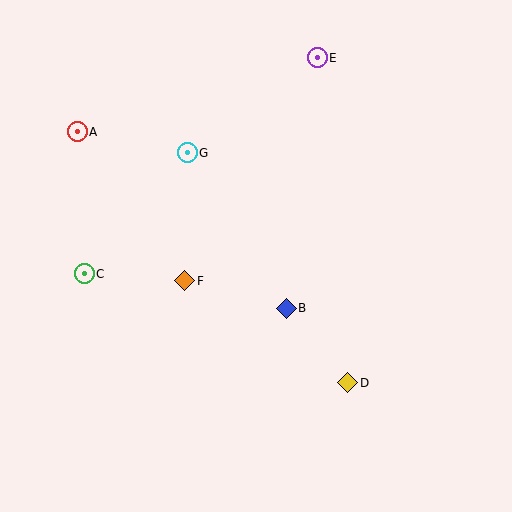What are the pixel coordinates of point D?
Point D is at (348, 383).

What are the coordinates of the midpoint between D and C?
The midpoint between D and C is at (216, 328).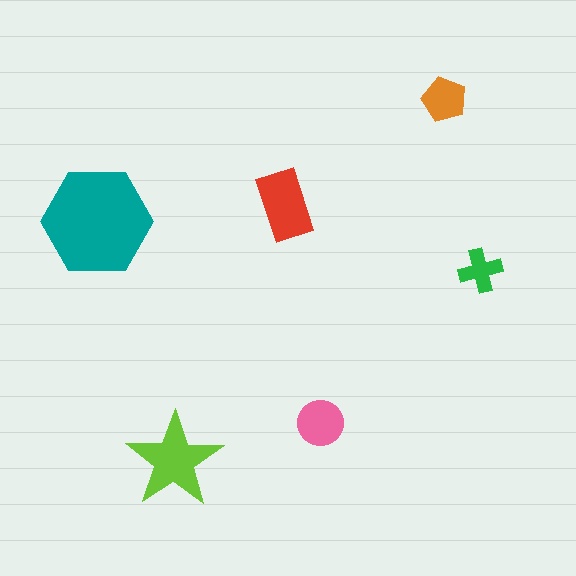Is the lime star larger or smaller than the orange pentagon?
Larger.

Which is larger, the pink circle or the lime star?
The lime star.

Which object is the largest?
The teal hexagon.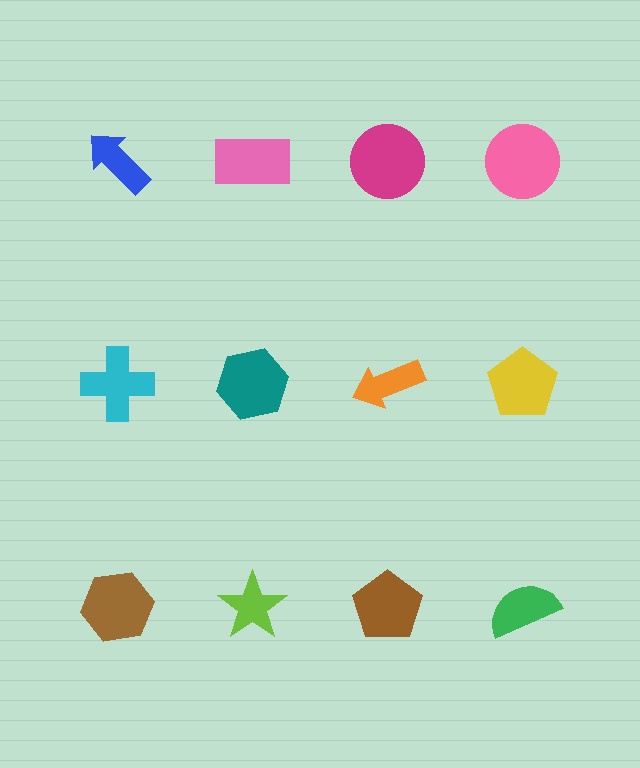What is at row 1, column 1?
A blue arrow.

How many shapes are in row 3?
4 shapes.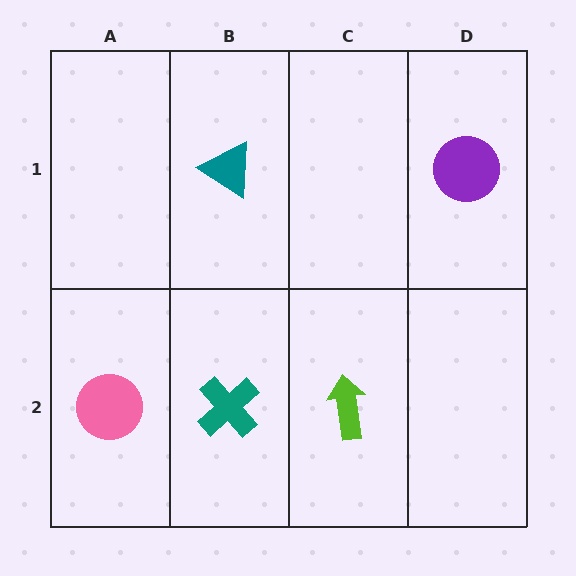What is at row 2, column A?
A pink circle.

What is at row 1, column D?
A purple circle.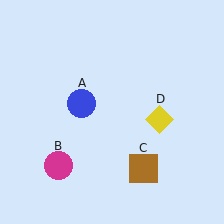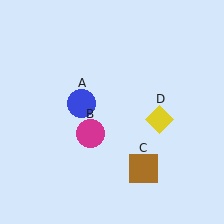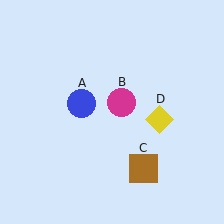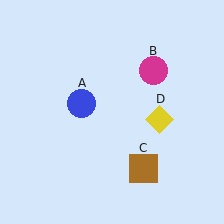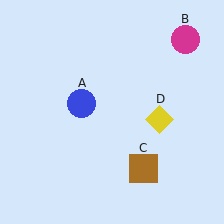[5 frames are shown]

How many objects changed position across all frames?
1 object changed position: magenta circle (object B).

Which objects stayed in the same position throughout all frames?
Blue circle (object A) and brown square (object C) and yellow diamond (object D) remained stationary.